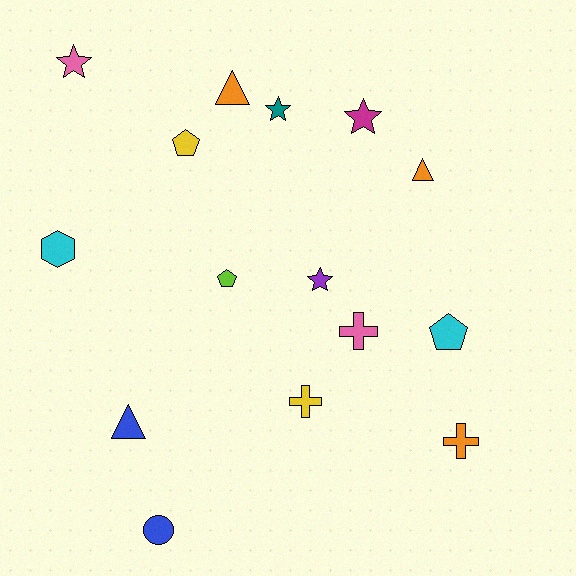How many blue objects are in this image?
There are 2 blue objects.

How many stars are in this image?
There are 4 stars.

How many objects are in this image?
There are 15 objects.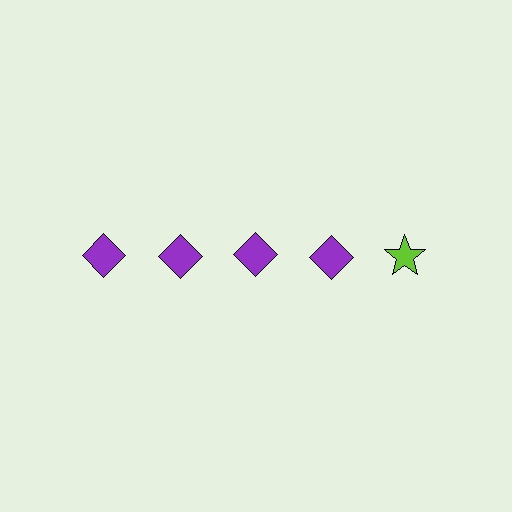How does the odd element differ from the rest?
It differs in both color (lime instead of purple) and shape (star instead of diamond).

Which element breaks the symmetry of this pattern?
The lime star in the top row, rightmost column breaks the symmetry. All other shapes are purple diamonds.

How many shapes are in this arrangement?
There are 5 shapes arranged in a grid pattern.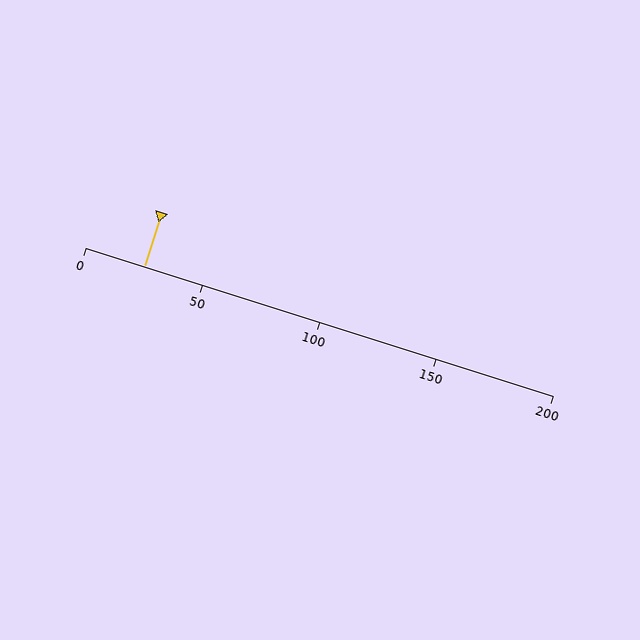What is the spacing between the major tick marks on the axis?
The major ticks are spaced 50 apart.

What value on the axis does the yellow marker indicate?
The marker indicates approximately 25.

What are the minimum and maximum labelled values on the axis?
The axis runs from 0 to 200.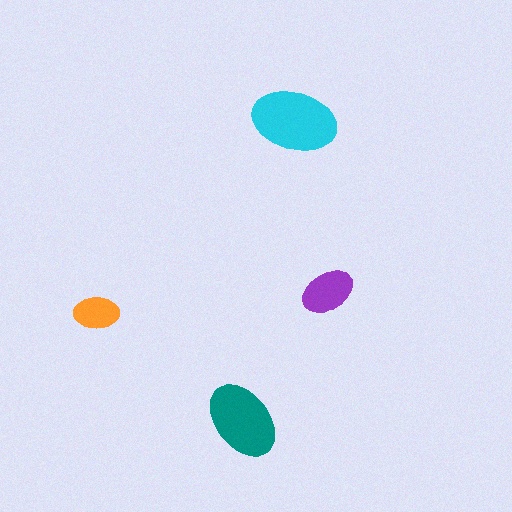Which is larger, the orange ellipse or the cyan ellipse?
The cyan one.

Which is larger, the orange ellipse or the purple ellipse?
The purple one.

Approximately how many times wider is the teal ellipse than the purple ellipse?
About 1.5 times wider.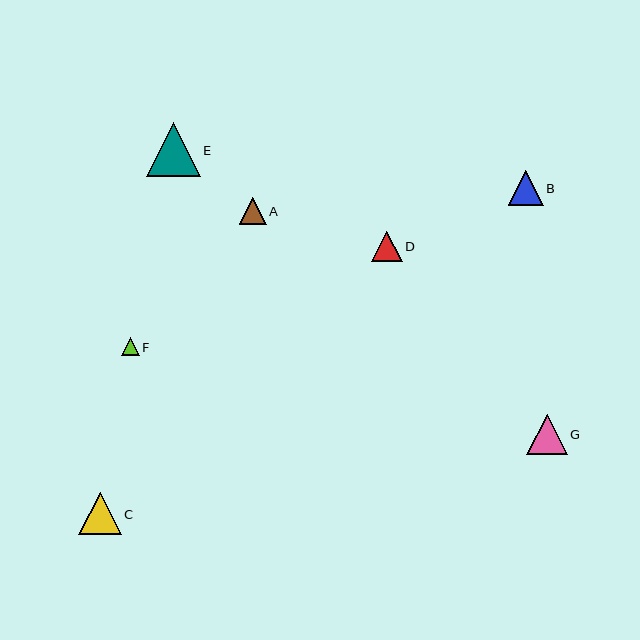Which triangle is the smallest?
Triangle F is the smallest with a size of approximately 18 pixels.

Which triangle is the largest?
Triangle E is the largest with a size of approximately 54 pixels.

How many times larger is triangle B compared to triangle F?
Triangle B is approximately 1.9 times the size of triangle F.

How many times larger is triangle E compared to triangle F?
Triangle E is approximately 3.0 times the size of triangle F.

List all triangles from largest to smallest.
From largest to smallest: E, C, G, B, D, A, F.